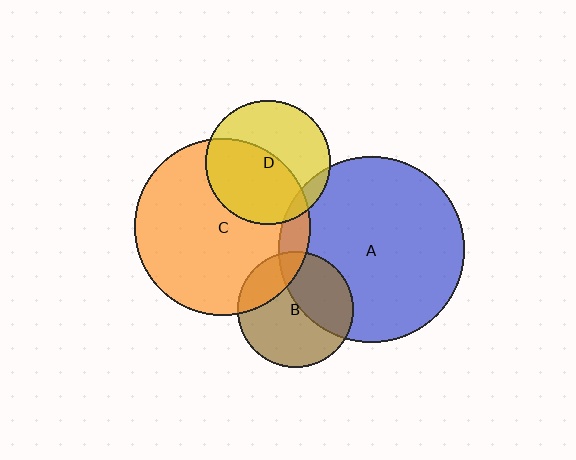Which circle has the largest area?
Circle A (blue).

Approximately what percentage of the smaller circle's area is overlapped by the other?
Approximately 50%.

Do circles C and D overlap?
Yes.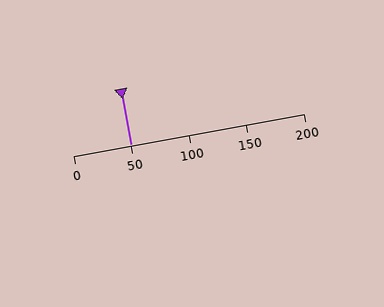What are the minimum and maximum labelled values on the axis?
The axis runs from 0 to 200.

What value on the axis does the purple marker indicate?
The marker indicates approximately 50.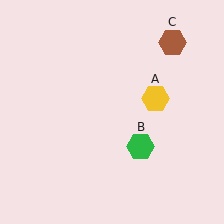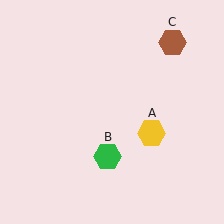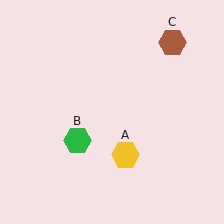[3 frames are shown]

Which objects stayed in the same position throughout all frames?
Brown hexagon (object C) remained stationary.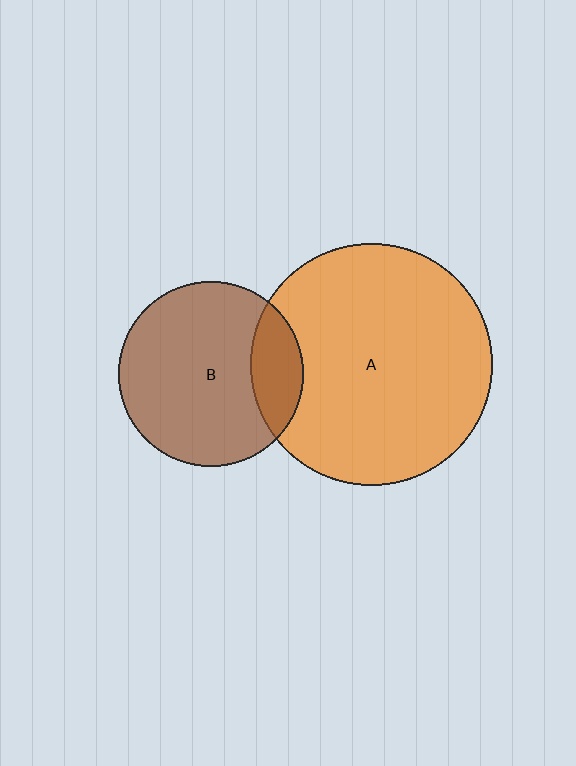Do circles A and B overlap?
Yes.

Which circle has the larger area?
Circle A (orange).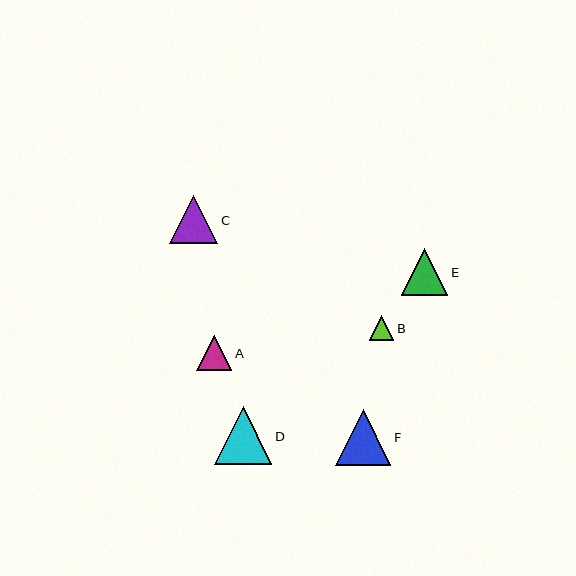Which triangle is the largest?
Triangle D is the largest with a size of approximately 57 pixels.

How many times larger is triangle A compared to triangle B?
Triangle A is approximately 1.5 times the size of triangle B.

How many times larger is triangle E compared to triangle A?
Triangle E is approximately 1.3 times the size of triangle A.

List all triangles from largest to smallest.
From largest to smallest: D, F, C, E, A, B.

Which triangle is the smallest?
Triangle B is the smallest with a size of approximately 24 pixels.